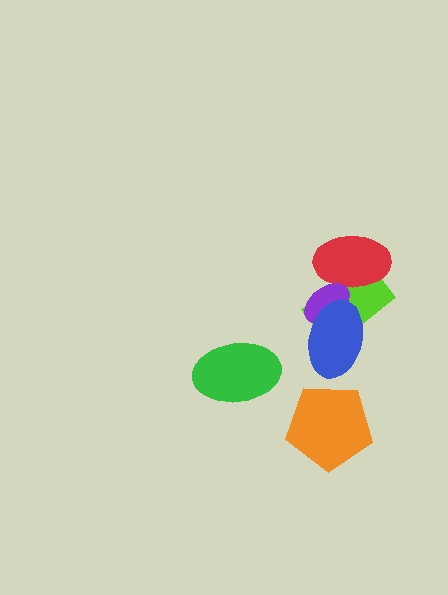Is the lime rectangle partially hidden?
Yes, it is partially covered by another shape.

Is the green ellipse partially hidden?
No, no other shape covers it.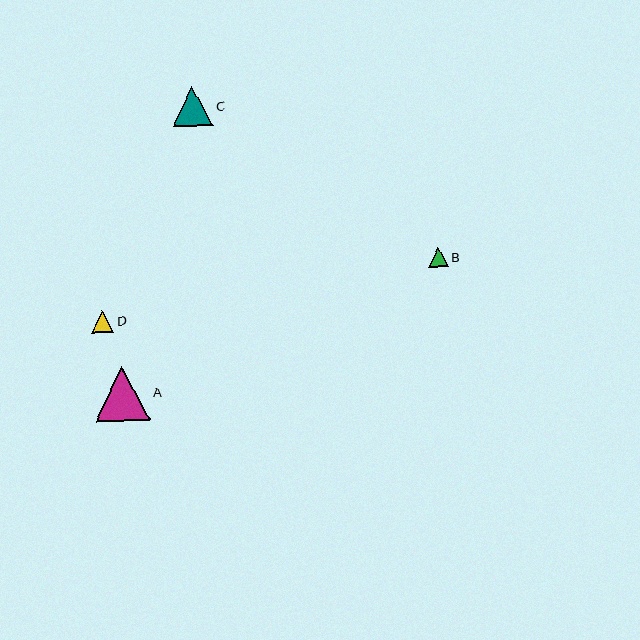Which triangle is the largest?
Triangle A is the largest with a size of approximately 54 pixels.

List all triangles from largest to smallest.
From largest to smallest: A, C, D, B.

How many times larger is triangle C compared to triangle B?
Triangle C is approximately 2.0 times the size of triangle B.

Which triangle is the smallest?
Triangle B is the smallest with a size of approximately 20 pixels.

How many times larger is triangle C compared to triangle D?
Triangle C is approximately 1.9 times the size of triangle D.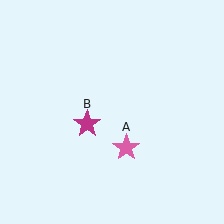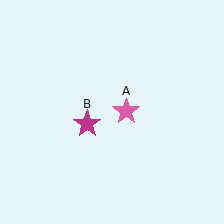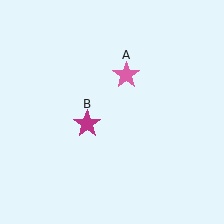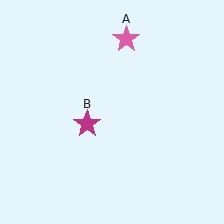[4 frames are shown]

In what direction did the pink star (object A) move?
The pink star (object A) moved up.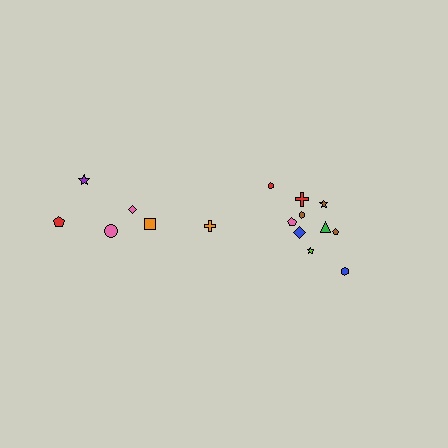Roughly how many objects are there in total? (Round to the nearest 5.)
Roughly 15 objects in total.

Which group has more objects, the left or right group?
The right group.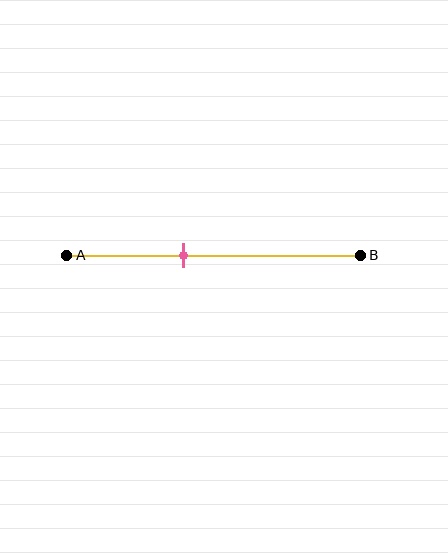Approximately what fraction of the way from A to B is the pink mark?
The pink mark is approximately 40% of the way from A to B.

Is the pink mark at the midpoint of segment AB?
No, the mark is at about 40% from A, not at the 50% midpoint.